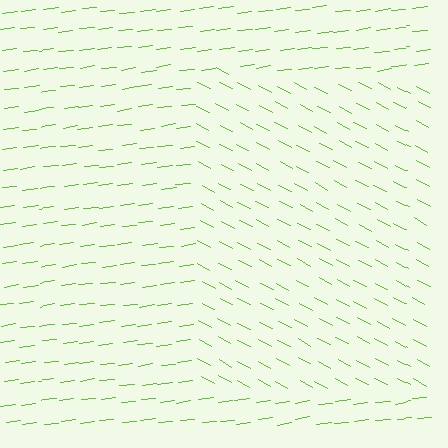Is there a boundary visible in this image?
Yes, there is a texture boundary formed by a change in line orientation.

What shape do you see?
I see a rectangle.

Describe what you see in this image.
The image is filled with small lime line segments. A rectangle region in the image has lines oriented differently from the surrounding lines, creating a visible texture boundary.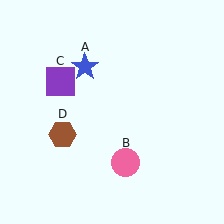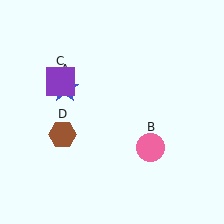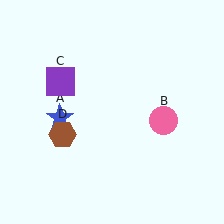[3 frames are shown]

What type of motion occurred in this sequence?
The blue star (object A), pink circle (object B) rotated counterclockwise around the center of the scene.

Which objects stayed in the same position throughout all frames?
Purple square (object C) and brown hexagon (object D) remained stationary.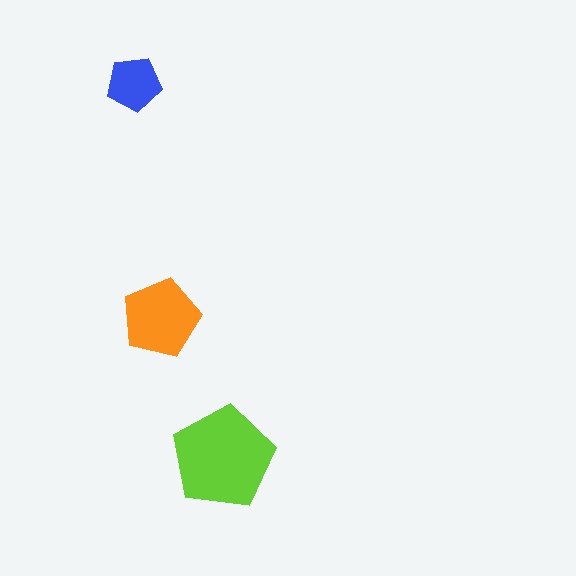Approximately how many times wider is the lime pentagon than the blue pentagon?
About 2 times wider.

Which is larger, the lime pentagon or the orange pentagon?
The lime one.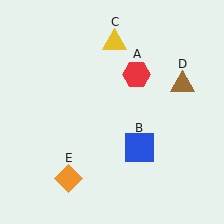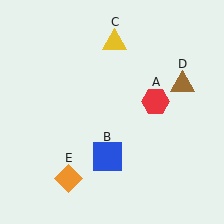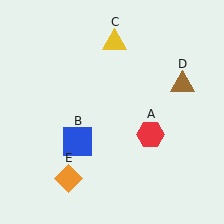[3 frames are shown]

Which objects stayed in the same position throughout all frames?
Yellow triangle (object C) and brown triangle (object D) and orange diamond (object E) remained stationary.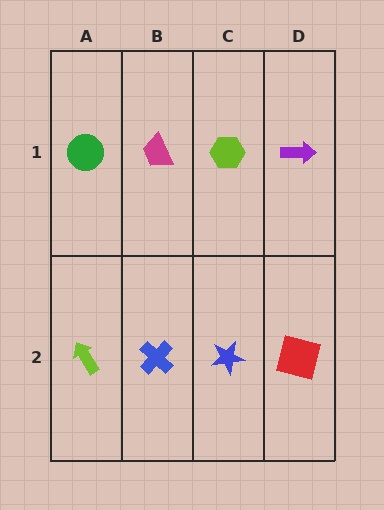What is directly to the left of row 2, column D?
A blue star.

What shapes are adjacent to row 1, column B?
A blue cross (row 2, column B), a green circle (row 1, column A), a lime hexagon (row 1, column C).